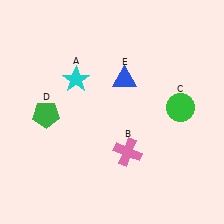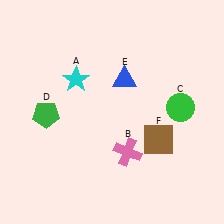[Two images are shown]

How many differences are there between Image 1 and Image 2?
There is 1 difference between the two images.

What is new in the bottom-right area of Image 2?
A brown square (F) was added in the bottom-right area of Image 2.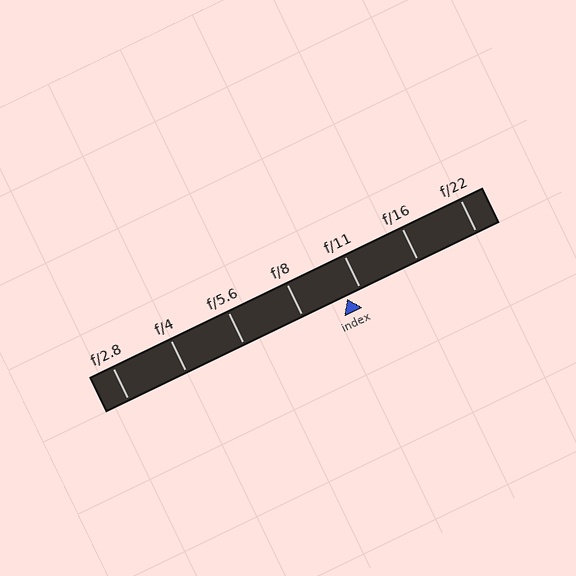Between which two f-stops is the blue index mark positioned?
The index mark is between f/8 and f/11.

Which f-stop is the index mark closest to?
The index mark is closest to f/11.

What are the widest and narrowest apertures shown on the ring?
The widest aperture shown is f/2.8 and the narrowest is f/22.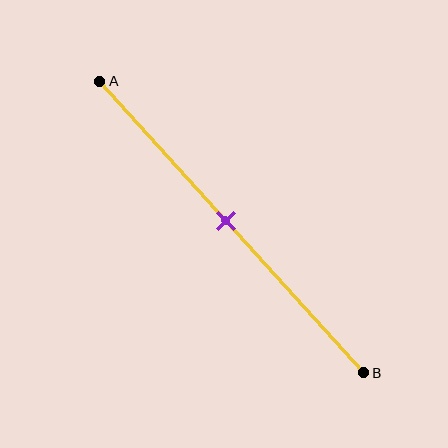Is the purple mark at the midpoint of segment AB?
Yes, the mark is approximately at the midpoint.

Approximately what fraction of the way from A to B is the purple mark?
The purple mark is approximately 50% of the way from A to B.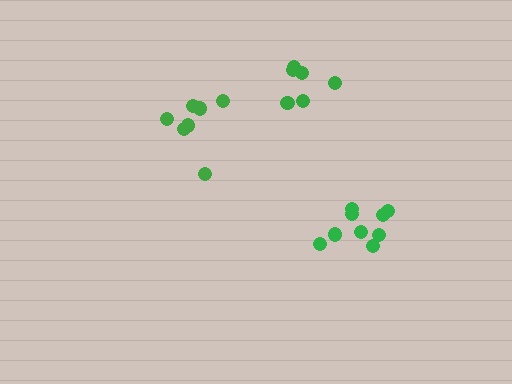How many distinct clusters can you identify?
There are 3 distinct clusters.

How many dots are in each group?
Group 1: 9 dots, Group 2: 6 dots, Group 3: 7 dots (22 total).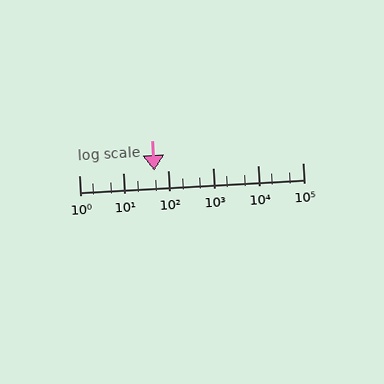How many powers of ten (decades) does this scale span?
The scale spans 5 decades, from 1 to 100000.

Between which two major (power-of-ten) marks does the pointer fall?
The pointer is between 10 and 100.